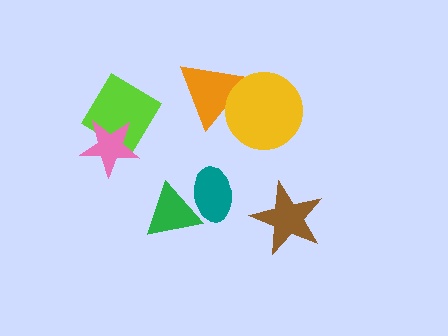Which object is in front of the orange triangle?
The yellow circle is in front of the orange triangle.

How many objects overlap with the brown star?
0 objects overlap with the brown star.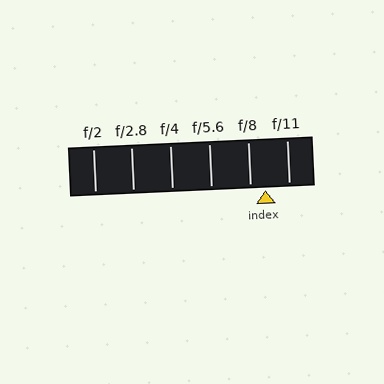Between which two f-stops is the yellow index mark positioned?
The index mark is between f/8 and f/11.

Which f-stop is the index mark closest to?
The index mark is closest to f/8.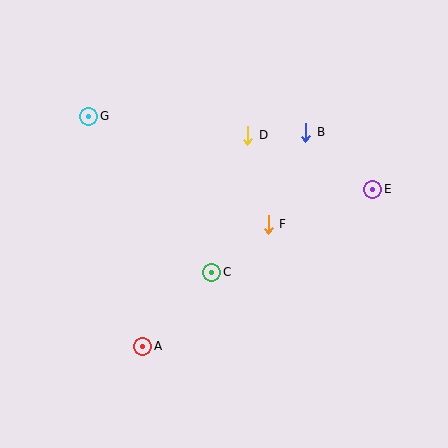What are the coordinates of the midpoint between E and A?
The midpoint between E and A is at (258, 268).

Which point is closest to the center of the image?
Point F at (268, 224) is closest to the center.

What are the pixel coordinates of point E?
Point E is at (373, 189).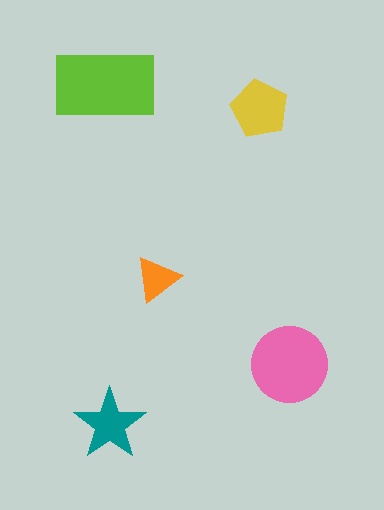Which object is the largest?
The lime rectangle.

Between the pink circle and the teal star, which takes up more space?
The pink circle.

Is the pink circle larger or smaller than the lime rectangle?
Smaller.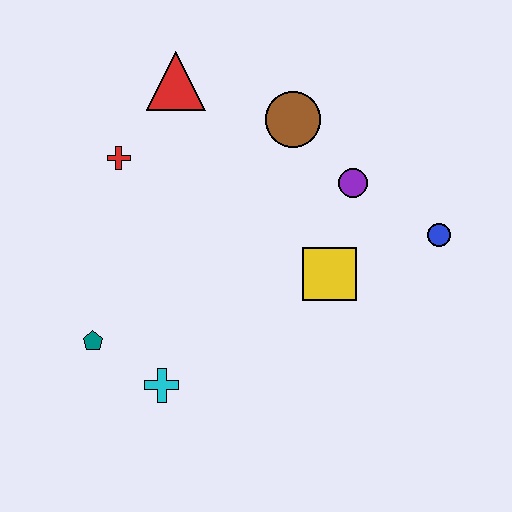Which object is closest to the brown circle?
The purple circle is closest to the brown circle.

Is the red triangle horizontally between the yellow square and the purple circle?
No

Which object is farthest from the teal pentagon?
The blue circle is farthest from the teal pentagon.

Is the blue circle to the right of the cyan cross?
Yes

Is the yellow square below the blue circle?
Yes